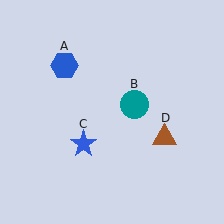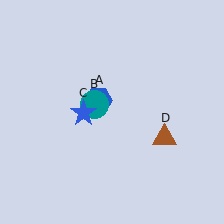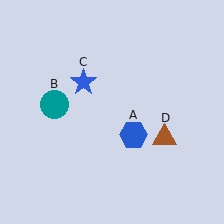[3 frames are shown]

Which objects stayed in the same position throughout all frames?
Brown triangle (object D) remained stationary.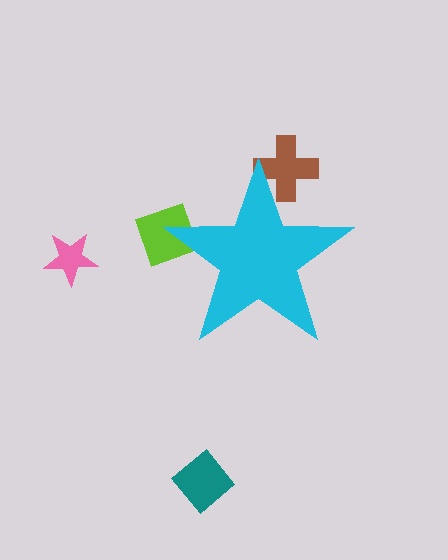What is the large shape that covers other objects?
A cyan star.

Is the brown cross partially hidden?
Yes, the brown cross is partially hidden behind the cyan star.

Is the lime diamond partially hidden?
Yes, the lime diamond is partially hidden behind the cyan star.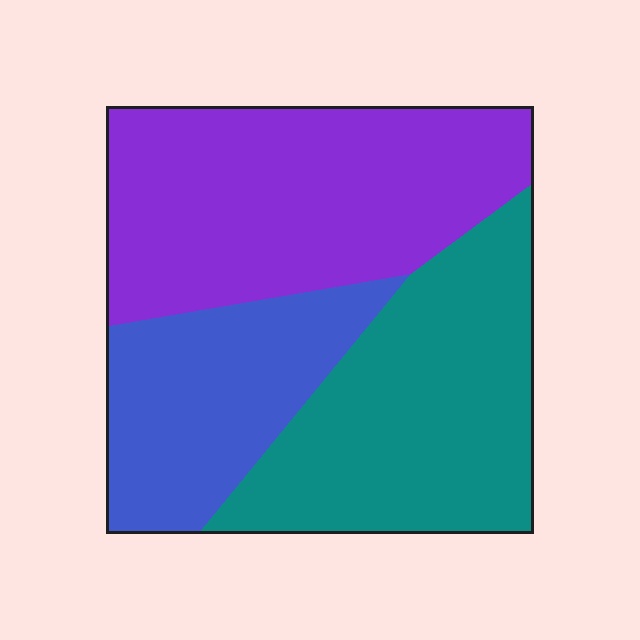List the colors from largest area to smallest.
From largest to smallest: purple, teal, blue.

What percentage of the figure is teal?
Teal covers roughly 35% of the figure.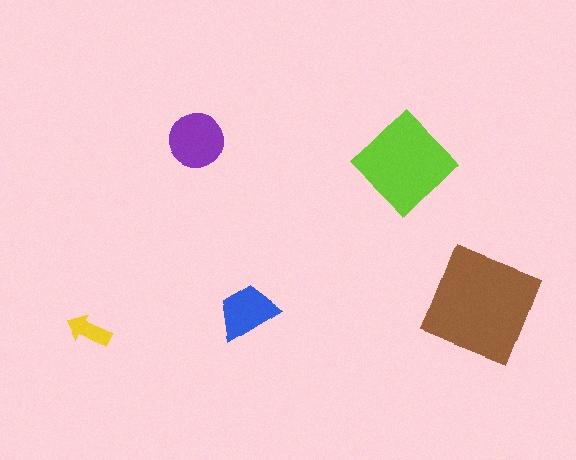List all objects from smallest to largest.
The yellow arrow, the blue trapezoid, the purple circle, the lime diamond, the brown square.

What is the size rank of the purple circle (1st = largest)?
3rd.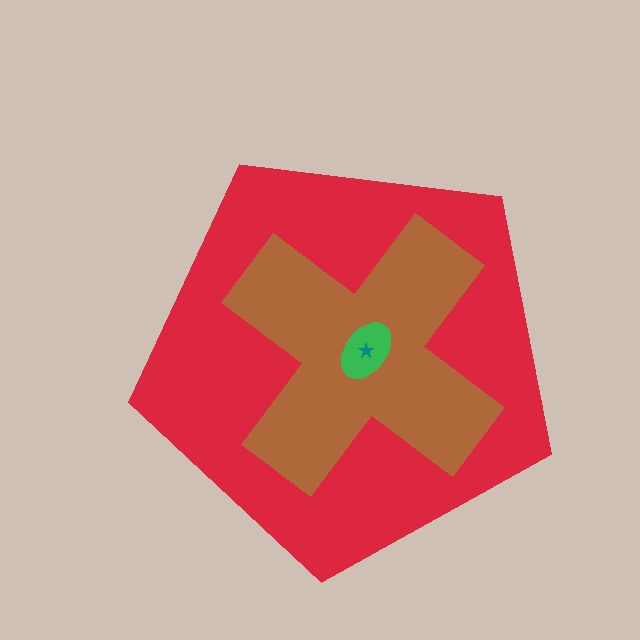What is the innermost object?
The teal star.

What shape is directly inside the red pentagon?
The brown cross.